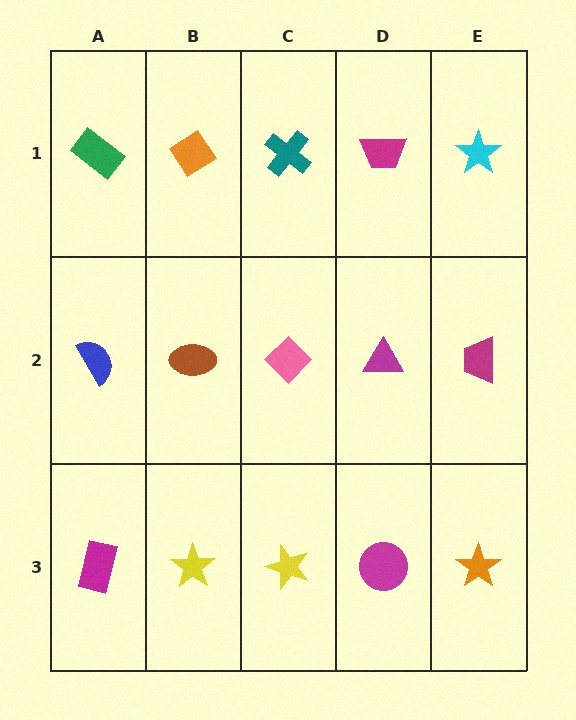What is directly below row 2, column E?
An orange star.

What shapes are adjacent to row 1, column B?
A brown ellipse (row 2, column B), a green rectangle (row 1, column A), a teal cross (row 1, column C).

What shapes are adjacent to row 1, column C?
A pink diamond (row 2, column C), an orange diamond (row 1, column B), a magenta trapezoid (row 1, column D).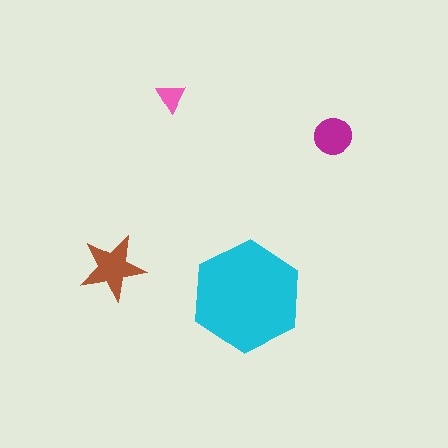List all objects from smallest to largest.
The pink triangle, the magenta circle, the brown star, the cyan hexagon.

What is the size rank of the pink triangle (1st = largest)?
4th.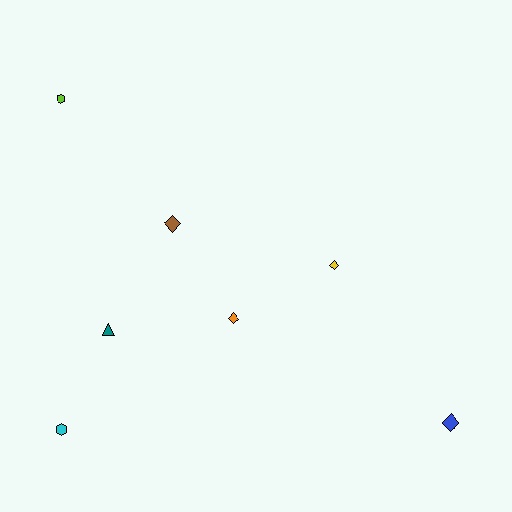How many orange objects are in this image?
There is 1 orange object.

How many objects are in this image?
There are 7 objects.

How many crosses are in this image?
There are no crosses.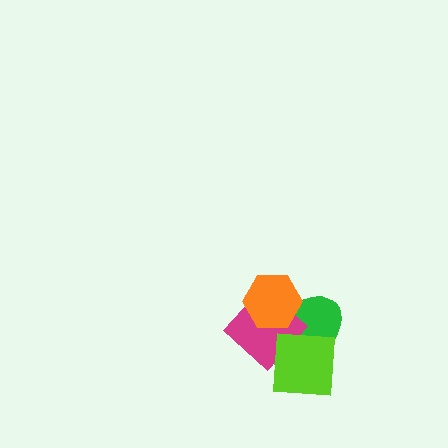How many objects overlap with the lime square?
2 objects overlap with the lime square.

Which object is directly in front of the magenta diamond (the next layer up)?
The orange hexagon is directly in front of the magenta diamond.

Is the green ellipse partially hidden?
Yes, it is partially covered by another shape.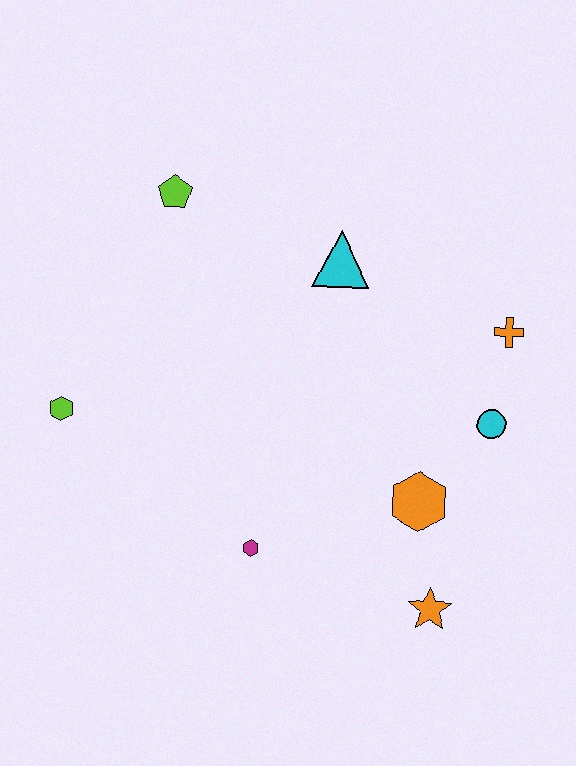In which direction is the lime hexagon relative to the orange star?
The lime hexagon is to the left of the orange star.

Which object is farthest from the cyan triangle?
The orange star is farthest from the cyan triangle.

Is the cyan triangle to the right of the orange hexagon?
No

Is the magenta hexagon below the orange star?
No